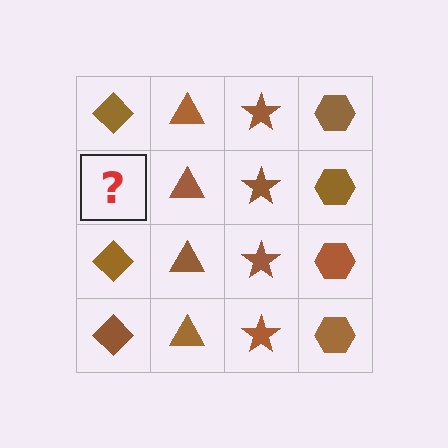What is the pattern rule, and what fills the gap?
The rule is that each column has a consistent shape. The gap should be filled with a brown diamond.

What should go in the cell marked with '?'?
The missing cell should contain a brown diamond.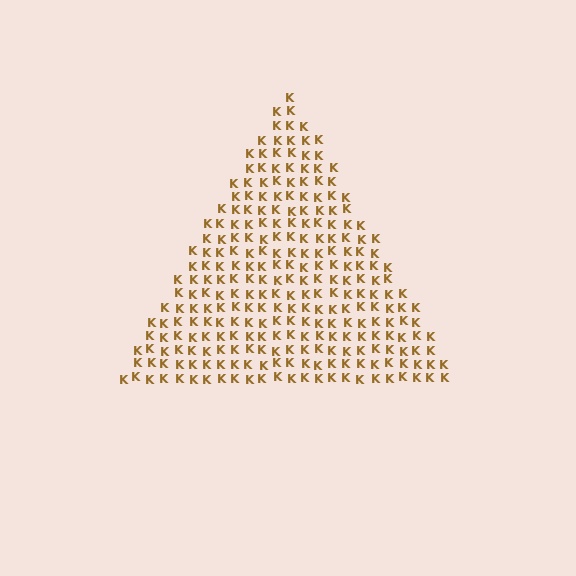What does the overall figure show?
The overall figure shows a triangle.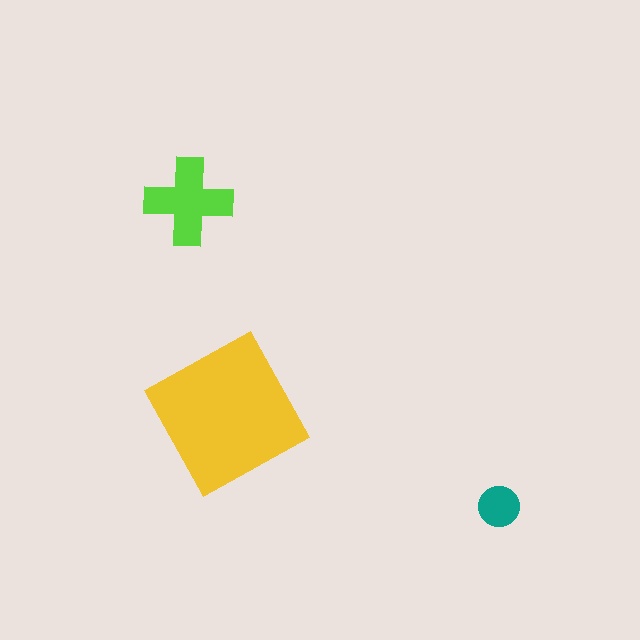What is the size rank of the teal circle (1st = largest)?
3rd.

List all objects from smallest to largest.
The teal circle, the lime cross, the yellow square.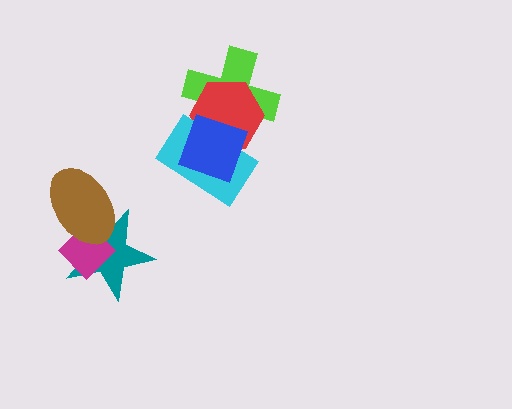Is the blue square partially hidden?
No, no other shape covers it.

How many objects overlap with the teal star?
2 objects overlap with the teal star.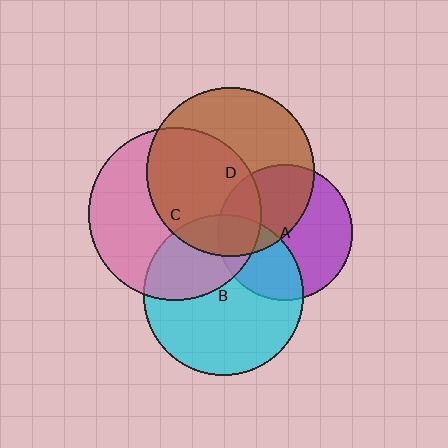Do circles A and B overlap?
Yes.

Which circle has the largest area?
Circle C (pink).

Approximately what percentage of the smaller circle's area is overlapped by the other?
Approximately 35%.